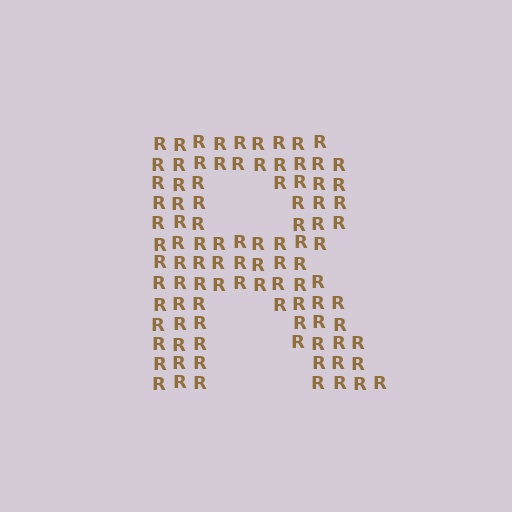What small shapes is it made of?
It is made of small letter R's.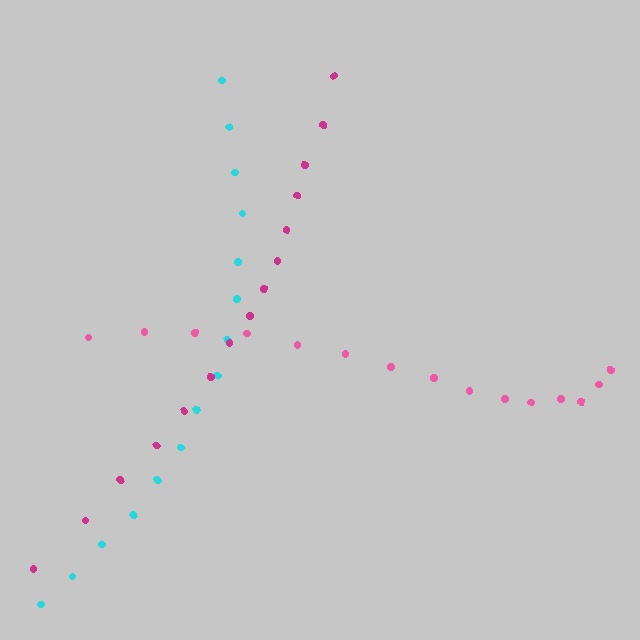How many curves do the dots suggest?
There are 3 distinct paths.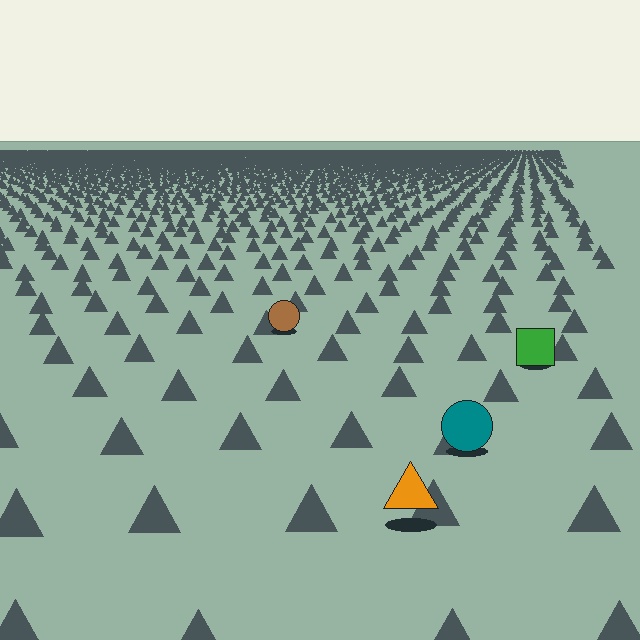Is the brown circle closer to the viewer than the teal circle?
No. The teal circle is closer — you can tell from the texture gradient: the ground texture is coarser near it.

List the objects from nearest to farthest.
From nearest to farthest: the orange triangle, the teal circle, the green square, the brown circle.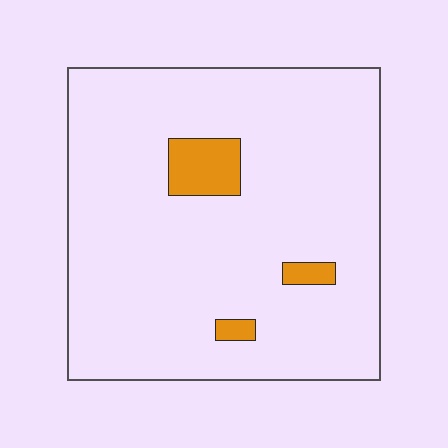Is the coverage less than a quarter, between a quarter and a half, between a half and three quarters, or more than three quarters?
Less than a quarter.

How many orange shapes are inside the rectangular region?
3.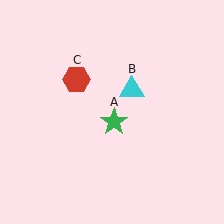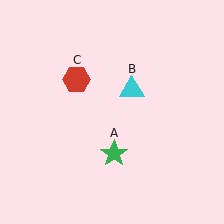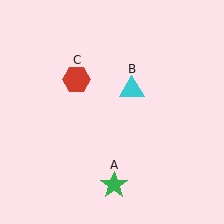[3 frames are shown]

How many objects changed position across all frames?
1 object changed position: green star (object A).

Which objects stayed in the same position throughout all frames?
Cyan triangle (object B) and red hexagon (object C) remained stationary.